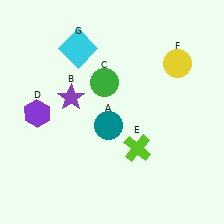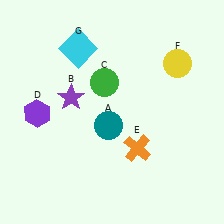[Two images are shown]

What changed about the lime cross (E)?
In Image 1, E is lime. In Image 2, it changed to orange.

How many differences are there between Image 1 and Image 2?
There is 1 difference between the two images.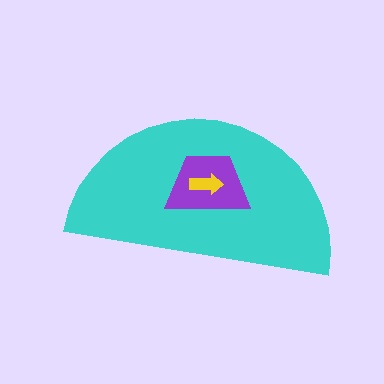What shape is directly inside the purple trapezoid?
The yellow arrow.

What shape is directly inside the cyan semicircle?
The purple trapezoid.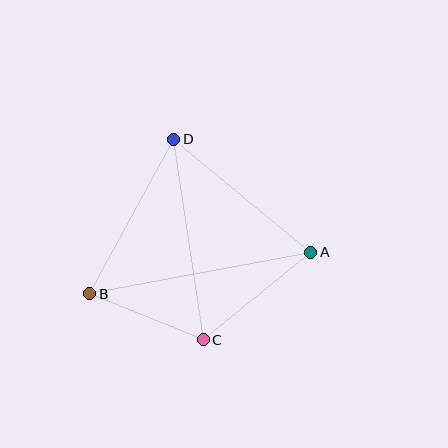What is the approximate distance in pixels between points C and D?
The distance between C and D is approximately 203 pixels.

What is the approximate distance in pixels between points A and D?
The distance between A and D is approximately 178 pixels.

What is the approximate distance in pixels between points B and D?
The distance between B and D is approximately 176 pixels.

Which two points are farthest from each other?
Points A and B are farthest from each other.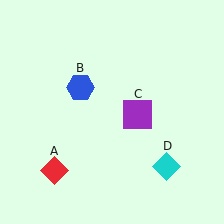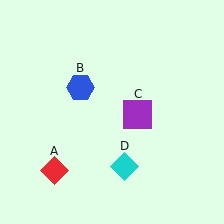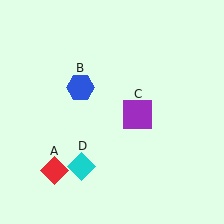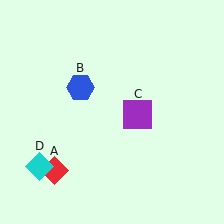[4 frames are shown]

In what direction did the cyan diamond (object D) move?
The cyan diamond (object D) moved left.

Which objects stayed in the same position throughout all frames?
Red diamond (object A) and blue hexagon (object B) and purple square (object C) remained stationary.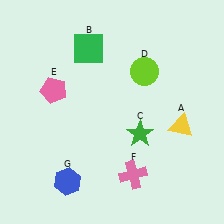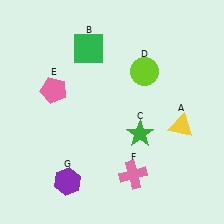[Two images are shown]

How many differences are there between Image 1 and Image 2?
There is 1 difference between the two images.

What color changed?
The hexagon (G) changed from blue in Image 1 to purple in Image 2.